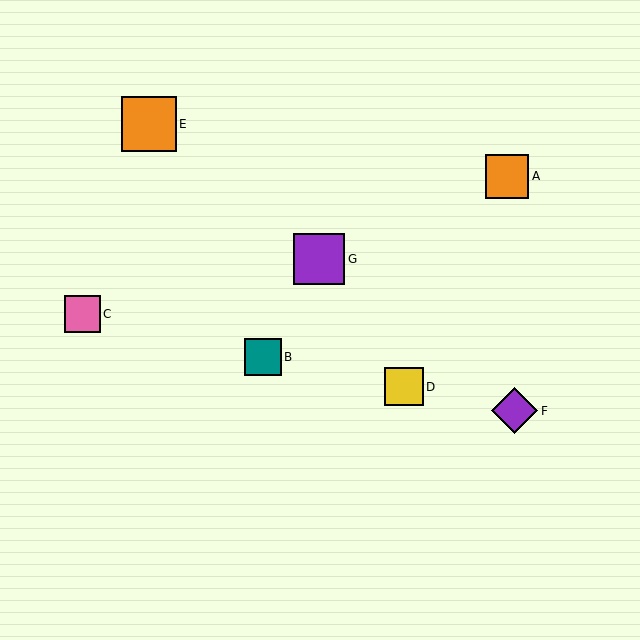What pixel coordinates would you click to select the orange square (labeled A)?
Click at (507, 176) to select the orange square A.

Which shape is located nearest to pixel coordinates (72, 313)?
The pink square (labeled C) at (82, 314) is nearest to that location.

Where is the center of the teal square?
The center of the teal square is at (263, 357).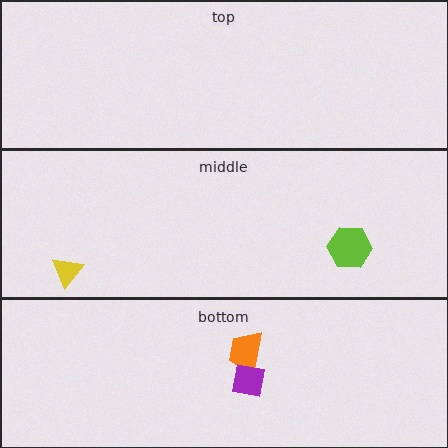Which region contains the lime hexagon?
The middle region.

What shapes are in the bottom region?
The orange trapezoid, the purple square.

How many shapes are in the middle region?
2.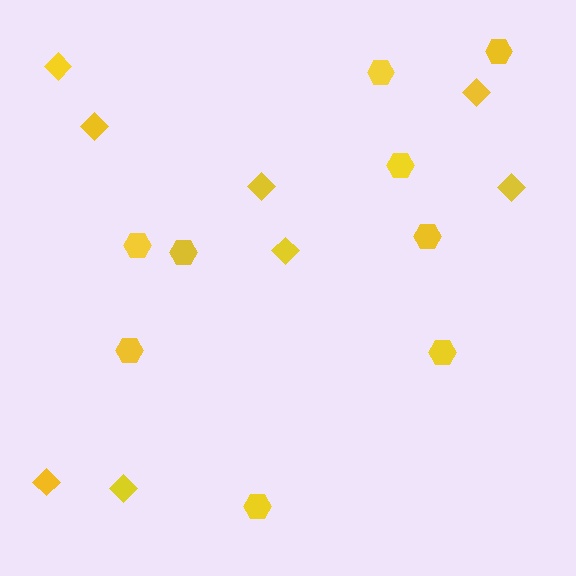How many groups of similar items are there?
There are 2 groups: one group of hexagons (9) and one group of diamonds (8).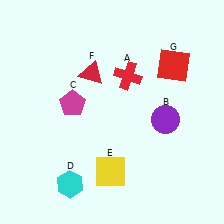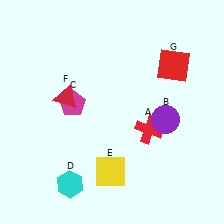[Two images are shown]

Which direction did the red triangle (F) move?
The red triangle (F) moved left.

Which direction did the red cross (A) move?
The red cross (A) moved down.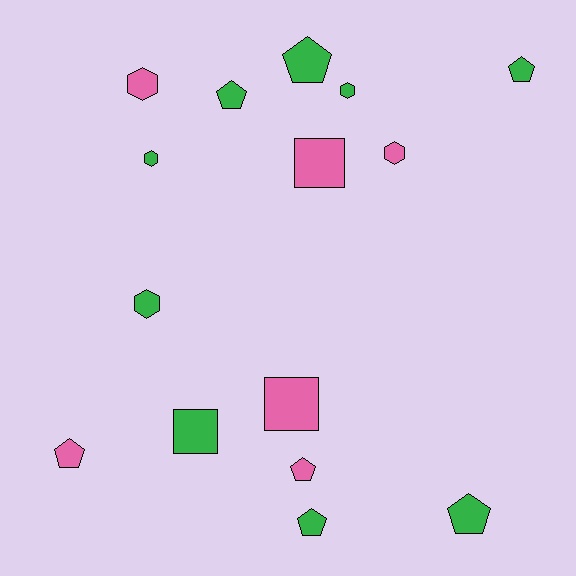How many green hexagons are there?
There are 3 green hexagons.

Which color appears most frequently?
Green, with 9 objects.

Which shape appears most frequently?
Pentagon, with 7 objects.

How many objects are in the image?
There are 15 objects.